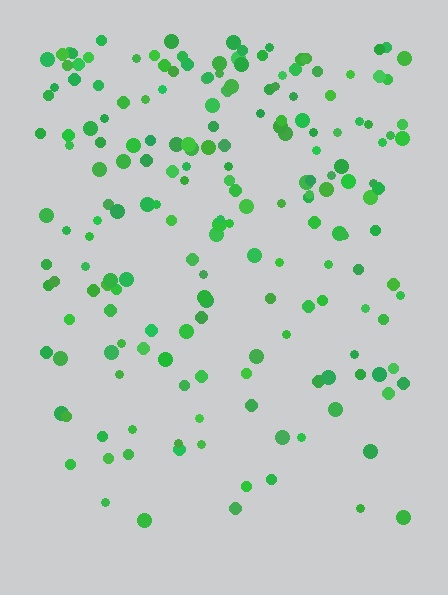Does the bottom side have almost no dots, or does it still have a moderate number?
Still a moderate number, just noticeably fewer than the top.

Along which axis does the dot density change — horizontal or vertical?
Vertical.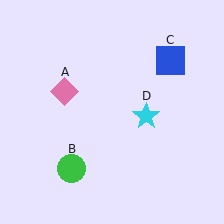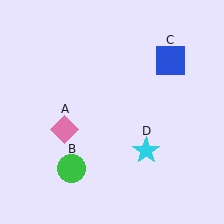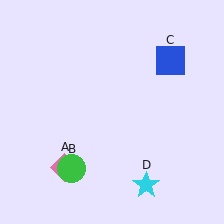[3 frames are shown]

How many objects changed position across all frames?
2 objects changed position: pink diamond (object A), cyan star (object D).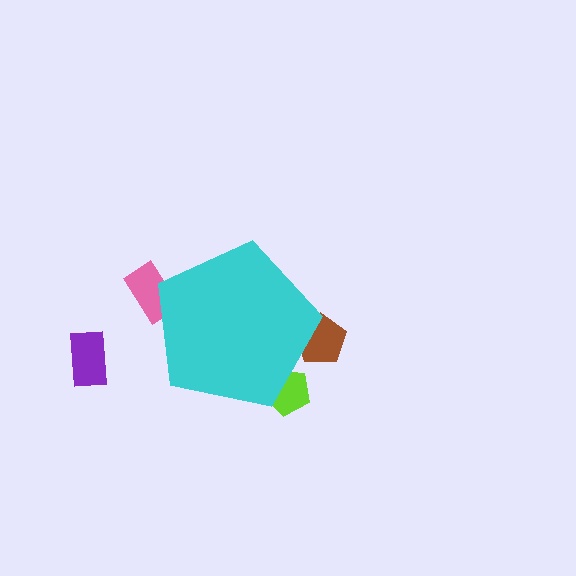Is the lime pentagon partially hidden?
Yes, the lime pentagon is partially hidden behind the cyan pentagon.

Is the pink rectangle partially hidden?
Yes, the pink rectangle is partially hidden behind the cyan pentagon.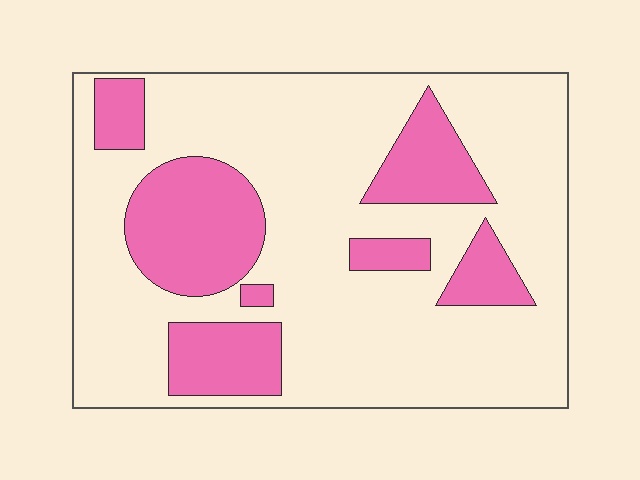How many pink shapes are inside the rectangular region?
7.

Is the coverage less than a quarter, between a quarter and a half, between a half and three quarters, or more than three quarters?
Between a quarter and a half.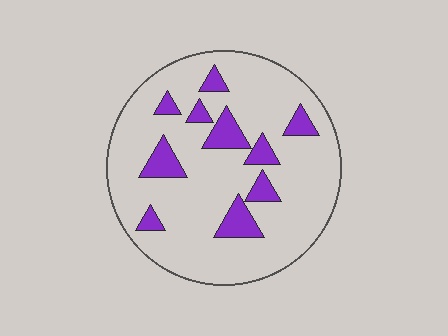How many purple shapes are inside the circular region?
10.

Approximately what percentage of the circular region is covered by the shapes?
Approximately 15%.